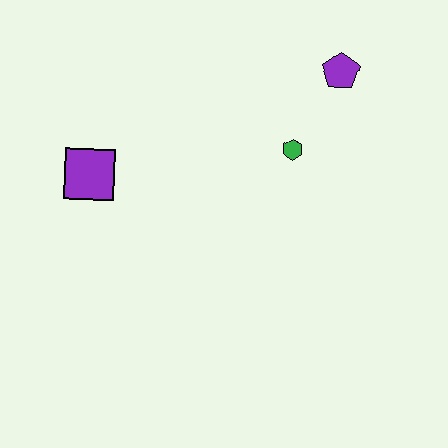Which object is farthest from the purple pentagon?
The purple square is farthest from the purple pentagon.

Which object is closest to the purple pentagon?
The green hexagon is closest to the purple pentagon.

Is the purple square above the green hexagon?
No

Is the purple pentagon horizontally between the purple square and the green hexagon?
No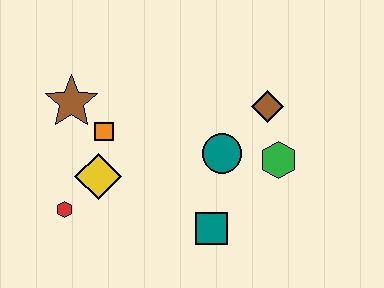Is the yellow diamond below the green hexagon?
Yes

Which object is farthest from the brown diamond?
The red hexagon is farthest from the brown diamond.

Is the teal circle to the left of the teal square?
No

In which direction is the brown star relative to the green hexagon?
The brown star is to the left of the green hexagon.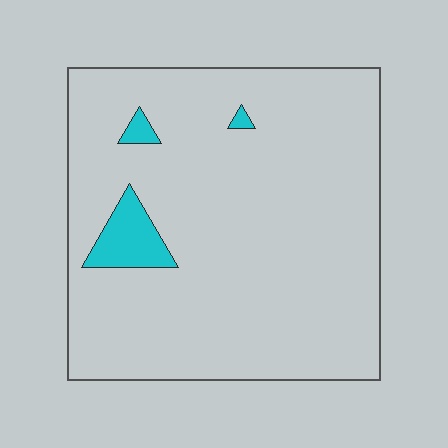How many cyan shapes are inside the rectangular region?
3.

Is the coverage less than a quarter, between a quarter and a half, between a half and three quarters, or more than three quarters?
Less than a quarter.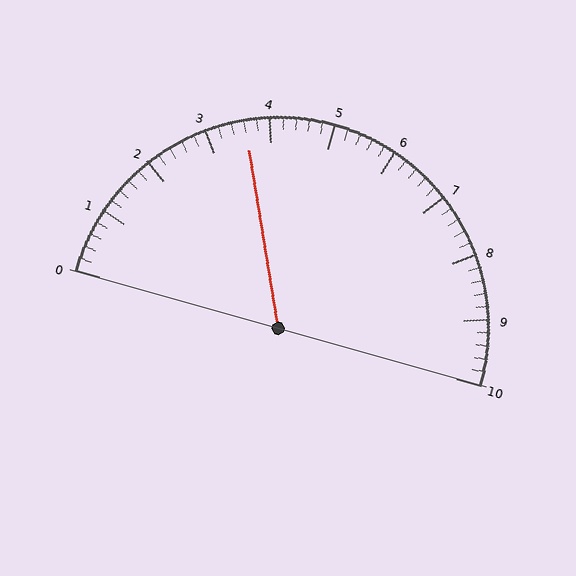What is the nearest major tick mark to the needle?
The nearest major tick mark is 4.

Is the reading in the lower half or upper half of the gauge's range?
The reading is in the lower half of the range (0 to 10).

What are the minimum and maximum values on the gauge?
The gauge ranges from 0 to 10.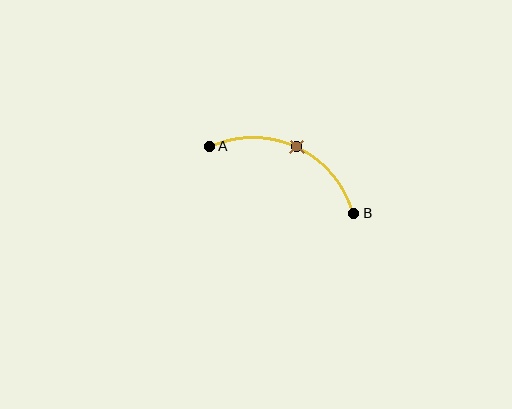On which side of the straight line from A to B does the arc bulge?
The arc bulges above the straight line connecting A and B.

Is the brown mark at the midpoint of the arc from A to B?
Yes. The brown mark lies on the arc at equal arc-length from both A and B — it is the arc midpoint.